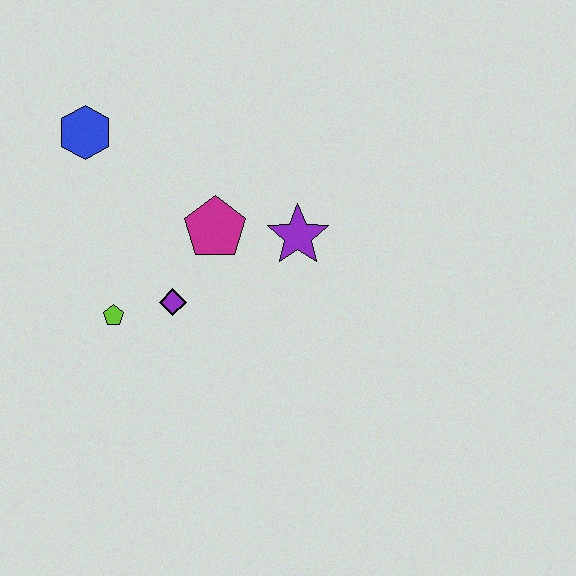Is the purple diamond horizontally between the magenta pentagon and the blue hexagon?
Yes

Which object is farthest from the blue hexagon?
The purple star is farthest from the blue hexagon.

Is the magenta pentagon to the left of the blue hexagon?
No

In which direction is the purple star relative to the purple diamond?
The purple star is to the right of the purple diamond.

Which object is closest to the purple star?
The magenta pentagon is closest to the purple star.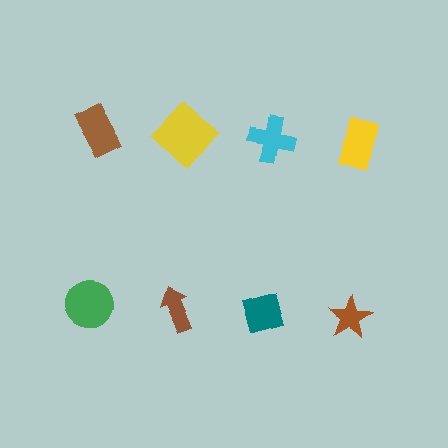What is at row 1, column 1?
A brown rectangle.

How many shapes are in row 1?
4 shapes.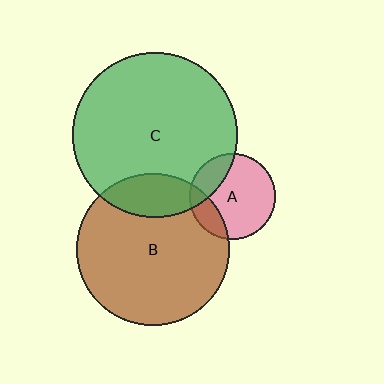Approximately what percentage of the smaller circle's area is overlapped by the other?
Approximately 25%.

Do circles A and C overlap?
Yes.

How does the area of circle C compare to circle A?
Approximately 3.7 times.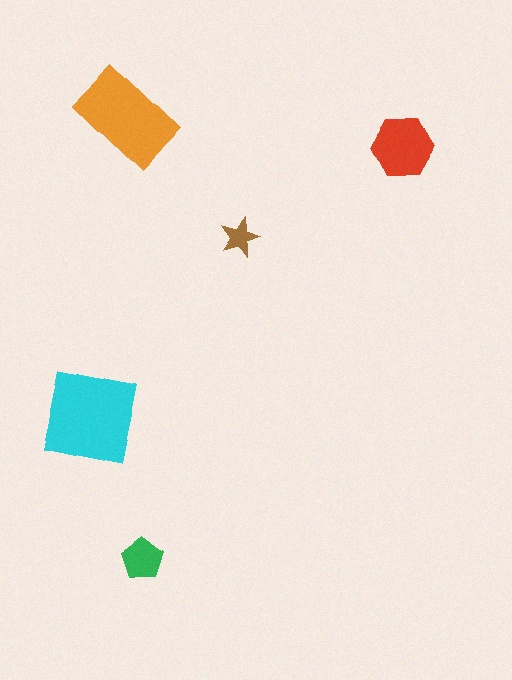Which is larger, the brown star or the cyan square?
The cyan square.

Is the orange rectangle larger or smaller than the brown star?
Larger.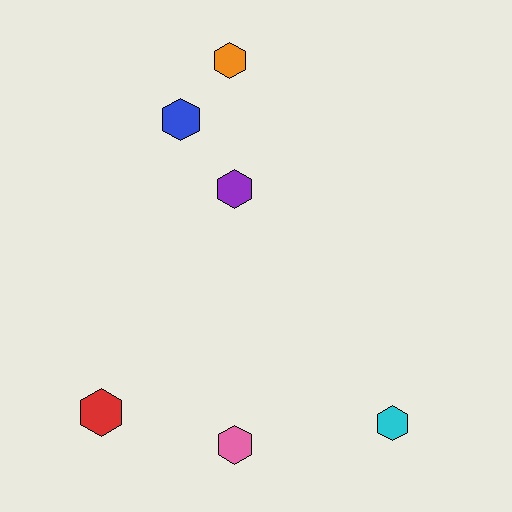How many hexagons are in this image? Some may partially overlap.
There are 6 hexagons.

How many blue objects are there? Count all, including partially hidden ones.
There is 1 blue object.